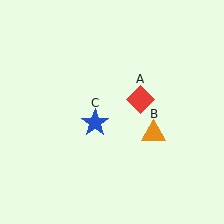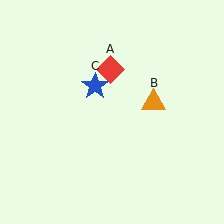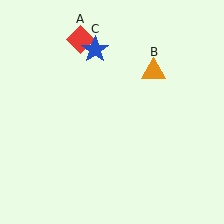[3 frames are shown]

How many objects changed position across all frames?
3 objects changed position: red diamond (object A), orange triangle (object B), blue star (object C).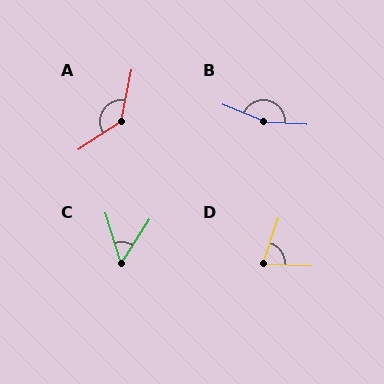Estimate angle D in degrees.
Approximately 73 degrees.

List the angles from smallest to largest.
C (50°), D (73°), A (135°), B (161°).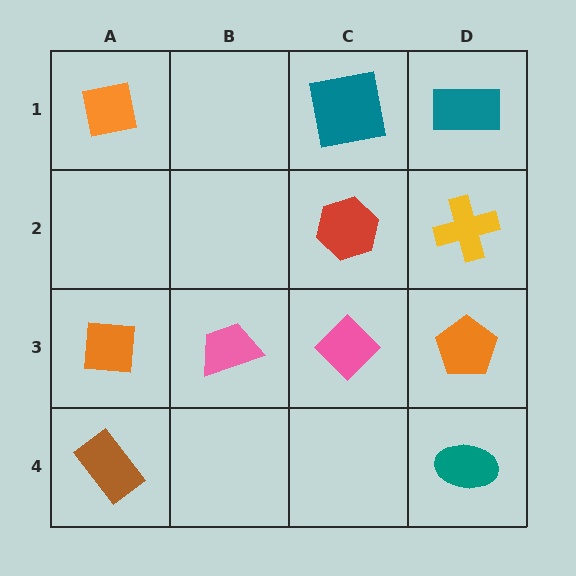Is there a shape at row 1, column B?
No, that cell is empty.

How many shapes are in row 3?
4 shapes.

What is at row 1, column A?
An orange square.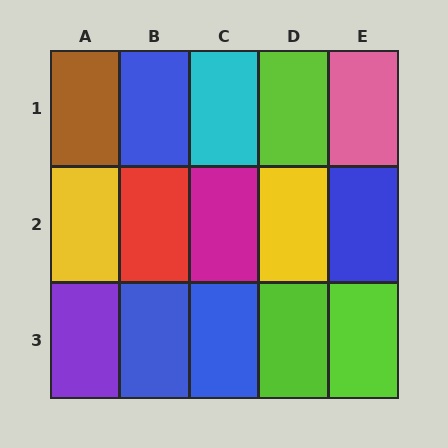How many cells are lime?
3 cells are lime.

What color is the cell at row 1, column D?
Lime.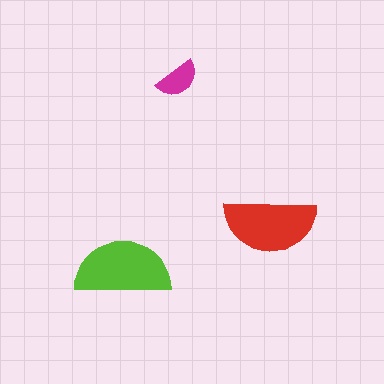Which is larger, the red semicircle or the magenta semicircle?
The red one.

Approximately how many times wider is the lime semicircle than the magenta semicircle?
About 2 times wider.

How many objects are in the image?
There are 3 objects in the image.